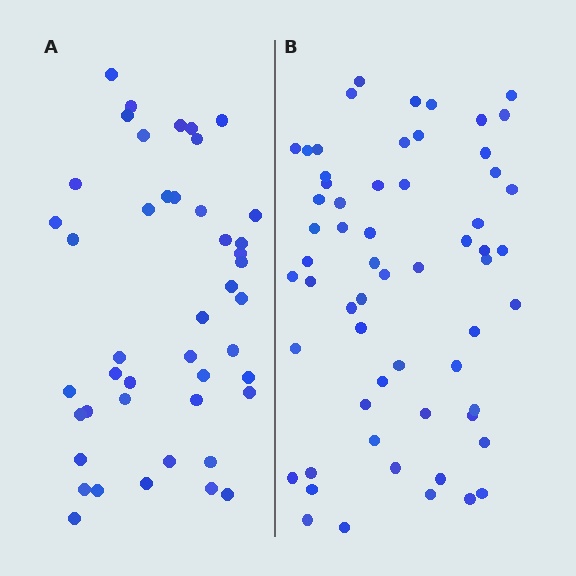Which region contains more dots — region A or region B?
Region B (the right region) has more dots.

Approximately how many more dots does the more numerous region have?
Region B has approximately 15 more dots than region A.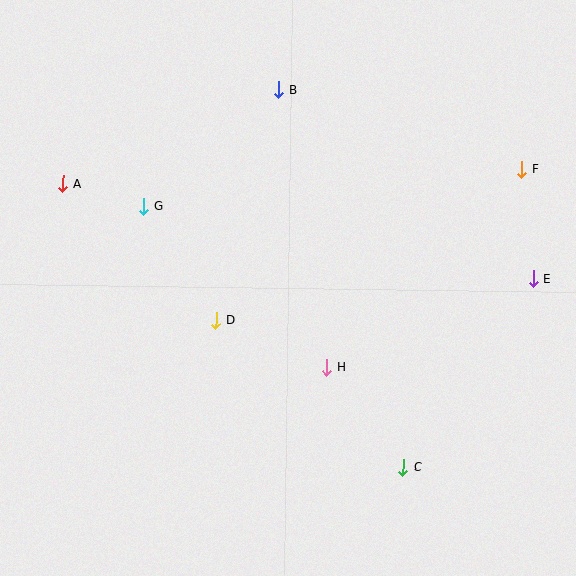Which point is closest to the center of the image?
Point D at (216, 320) is closest to the center.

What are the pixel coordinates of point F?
Point F is at (521, 170).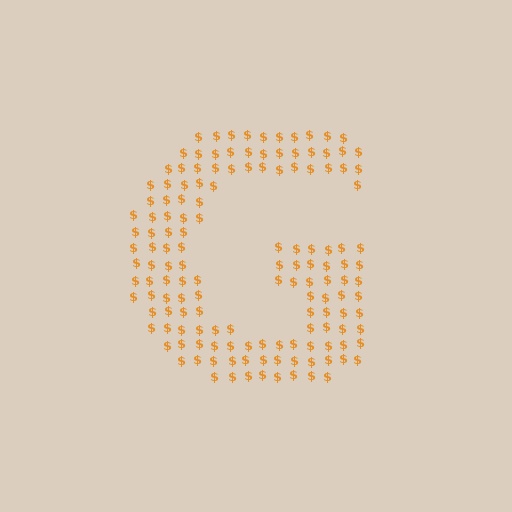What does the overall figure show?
The overall figure shows the letter G.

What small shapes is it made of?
It is made of small dollar signs.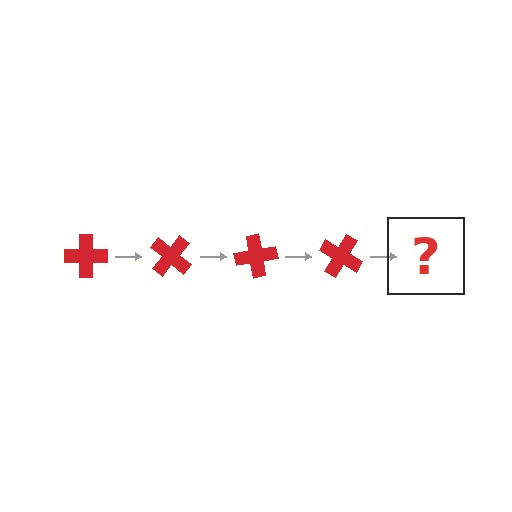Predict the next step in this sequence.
The next step is a red cross rotated 160 degrees.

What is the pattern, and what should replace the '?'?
The pattern is that the cross rotates 40 degrees each step. The '?' should be a red cross rotated 160 degrees.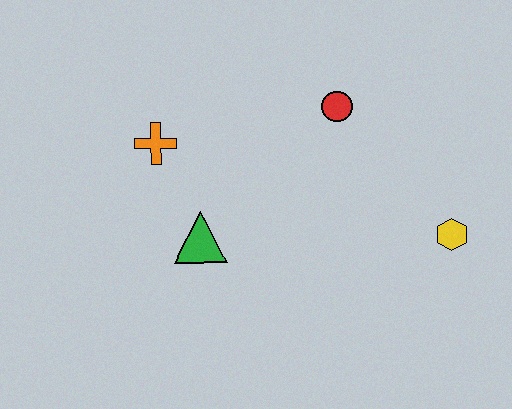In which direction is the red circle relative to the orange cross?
The red circle is to the right of the orange cross.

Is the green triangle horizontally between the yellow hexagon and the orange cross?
Yes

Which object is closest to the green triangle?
The orange cross is closest to the green triangle.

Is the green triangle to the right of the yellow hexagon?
No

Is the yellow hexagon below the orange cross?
Yes